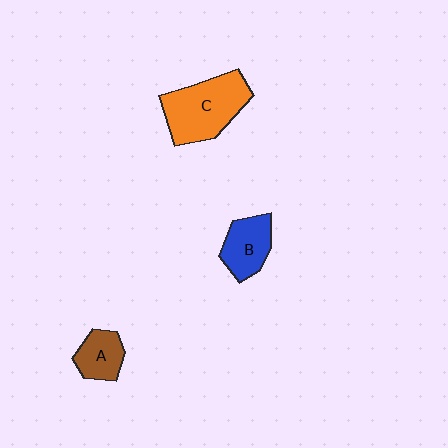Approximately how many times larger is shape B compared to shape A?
Approximately 1.2 times.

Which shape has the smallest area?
Shape A (brown).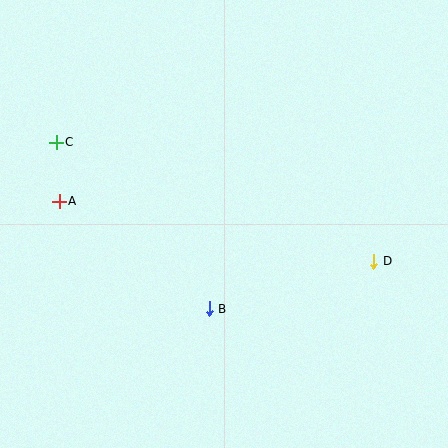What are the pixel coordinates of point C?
Point C is at (56, 142).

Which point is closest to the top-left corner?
Point C is closest to the top-left corner.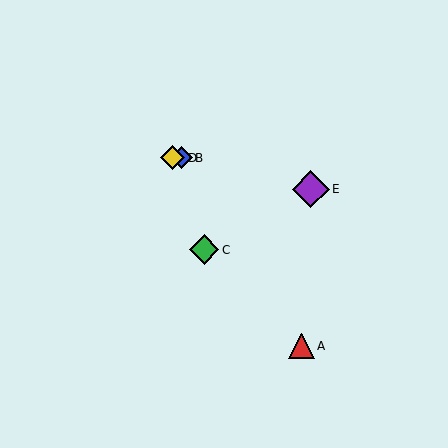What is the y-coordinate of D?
Object D is at y≈158.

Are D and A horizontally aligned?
No, D is at y≈158 and A is at y≈346.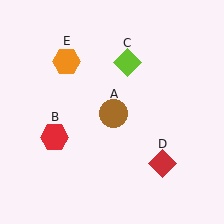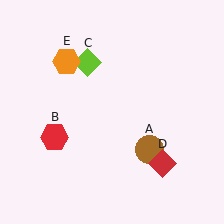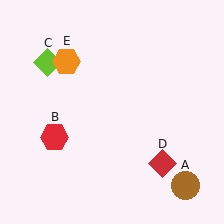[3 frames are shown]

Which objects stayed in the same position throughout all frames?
Red hexagon (object B) and red diamond (object D) and orange hexagon (object E) remained stationary.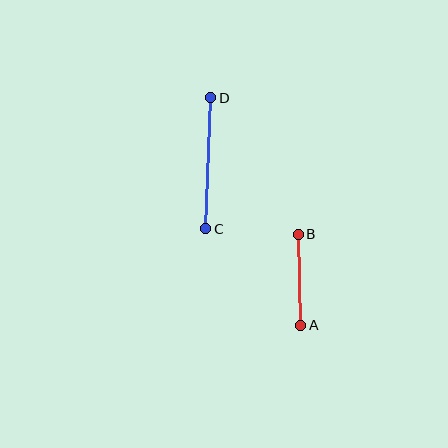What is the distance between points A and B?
The distance is approximately 91 pixels.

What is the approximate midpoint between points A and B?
The midpoint is at approximately (300, 280) pixels.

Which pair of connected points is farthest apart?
Points C and D are farthest apart.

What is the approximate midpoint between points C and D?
The midpoint is at approximately (208, 163) pixels.